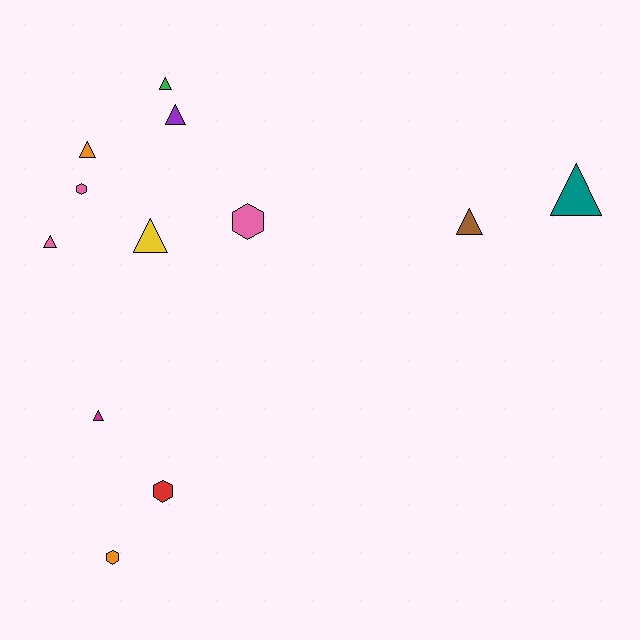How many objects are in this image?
There are 12 objects.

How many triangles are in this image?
There are 8 triangles.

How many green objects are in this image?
There is 1 green object.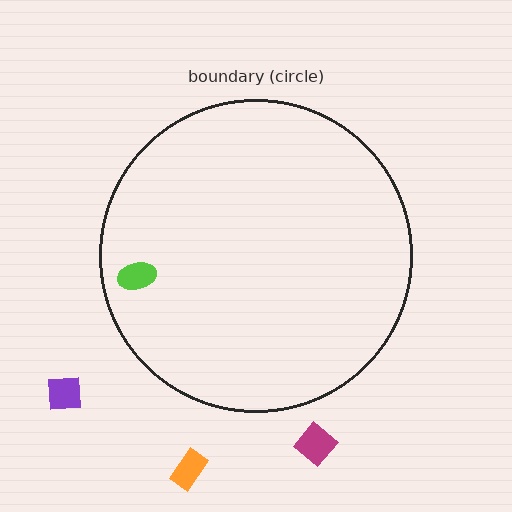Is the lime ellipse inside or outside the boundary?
Inside.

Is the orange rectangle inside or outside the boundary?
Outside.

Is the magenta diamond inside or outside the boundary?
Outside.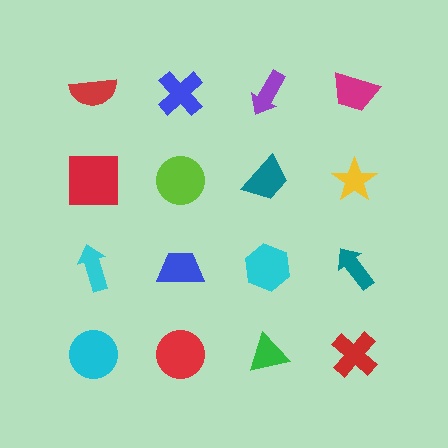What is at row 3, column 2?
A blue trapezoid.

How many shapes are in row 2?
4 shapes.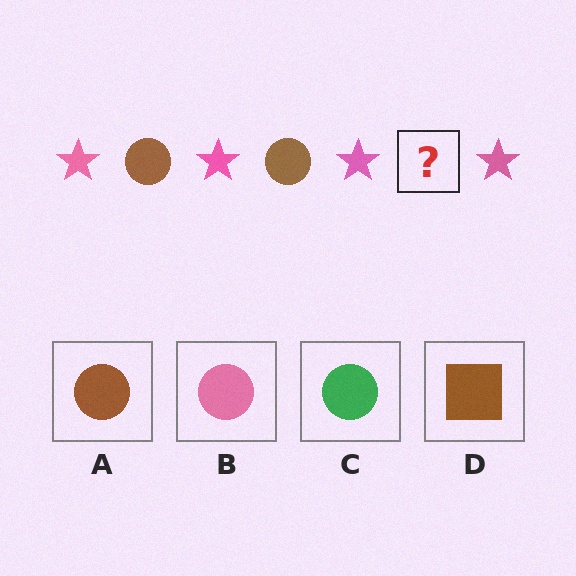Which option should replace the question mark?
Option A.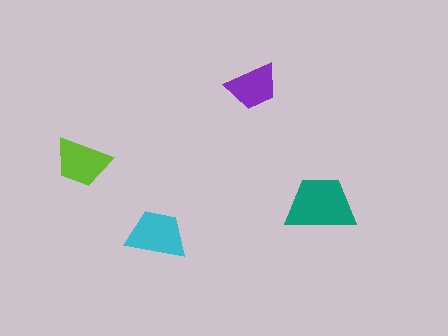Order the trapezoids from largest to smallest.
the teal one, the cyan one, the lime one, the purple one.